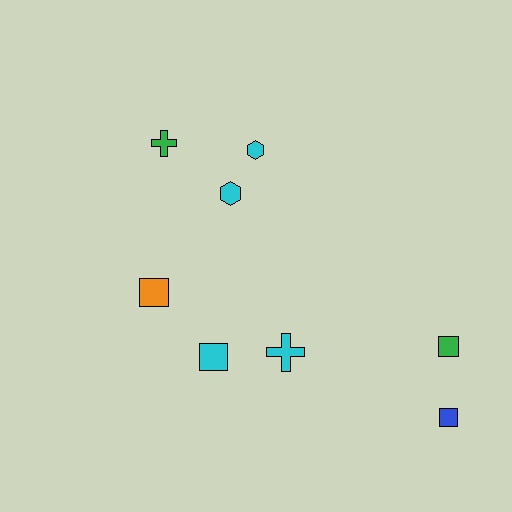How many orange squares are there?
There is 1 orange square.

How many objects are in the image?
There are 8 objects.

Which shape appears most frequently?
Square, with 4 objects.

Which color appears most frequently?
Cyan, with 4 objects.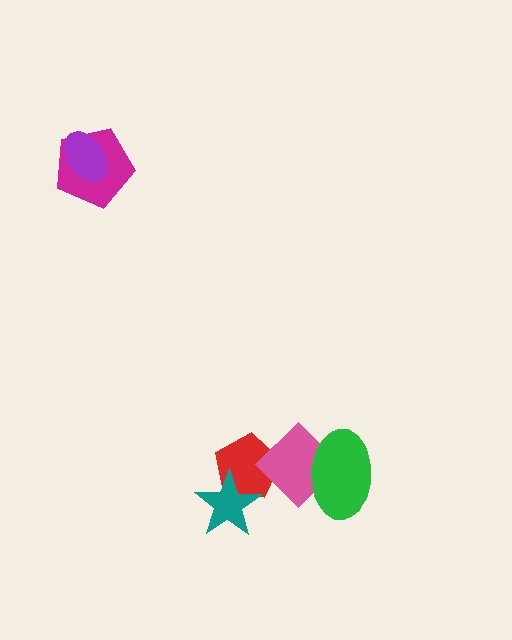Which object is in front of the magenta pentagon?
The purple ellipse is in front of the magenta pentagon.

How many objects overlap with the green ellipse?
1 object overlaps with the green ellipse.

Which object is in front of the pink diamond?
The green ellipse is in front of the pink diamond.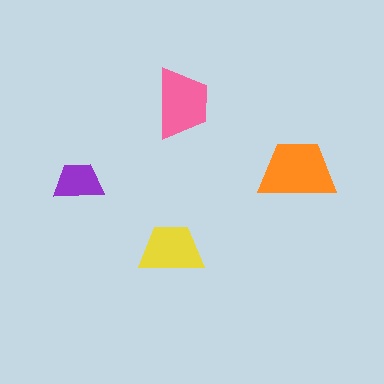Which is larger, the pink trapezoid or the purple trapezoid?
The pink one.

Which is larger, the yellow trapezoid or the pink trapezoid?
The pink one.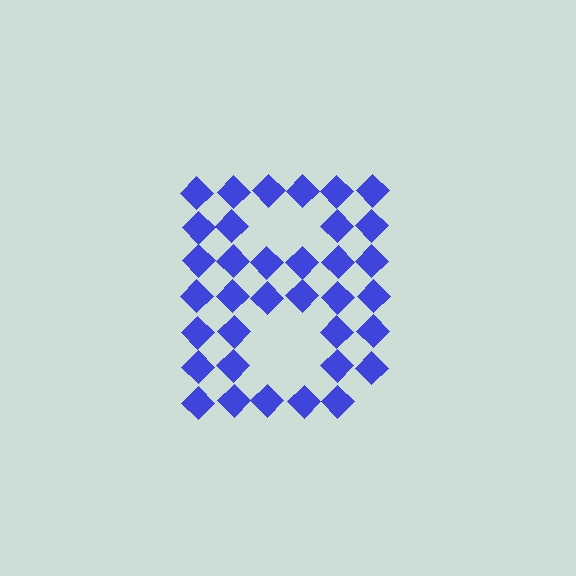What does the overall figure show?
The overall figure shows the letter B.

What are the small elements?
The small elements are diamonds.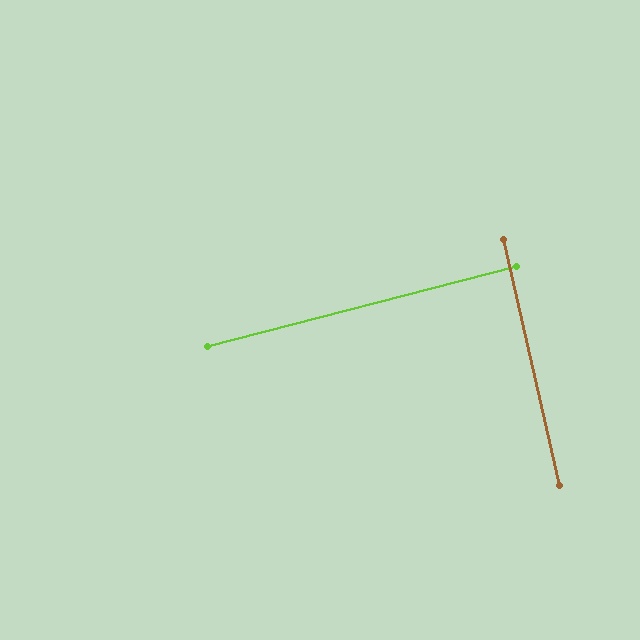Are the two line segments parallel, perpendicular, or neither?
Perpendicular — they meet at approximately 88°.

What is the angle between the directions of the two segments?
Approximately 88 degrees.